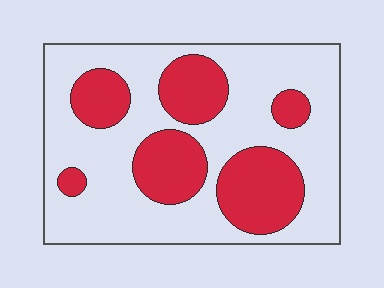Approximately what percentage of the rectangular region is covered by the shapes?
Approximately 30%.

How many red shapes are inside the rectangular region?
6.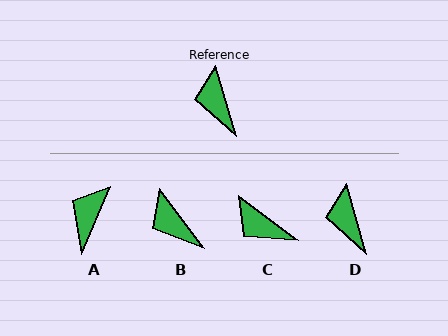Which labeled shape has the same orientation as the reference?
D.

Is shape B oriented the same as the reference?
No, it is off by about 21 degrees.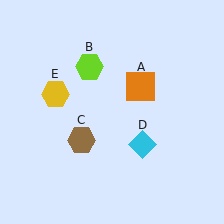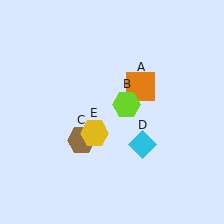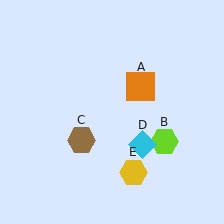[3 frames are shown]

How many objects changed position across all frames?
2 objects changed position: lime hexagon (object B), yellow hexagon (object E).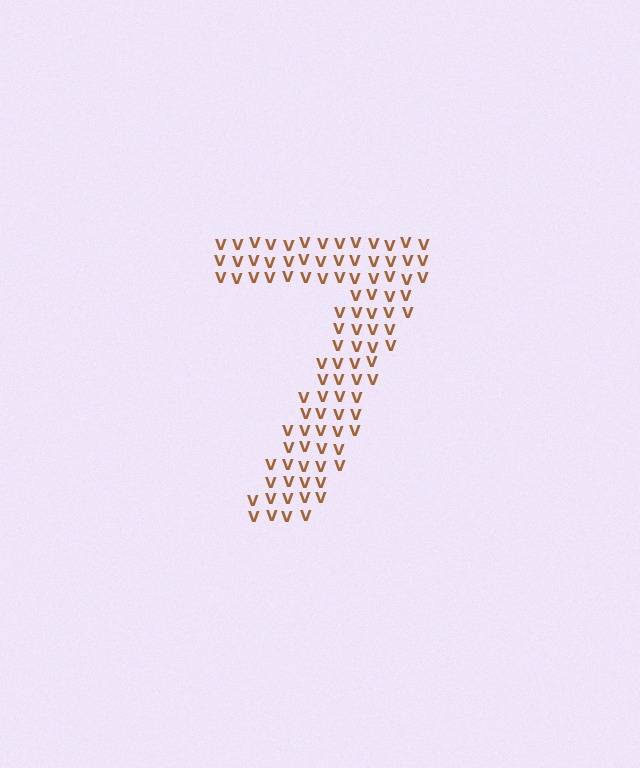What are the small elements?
The small elements are letter V's.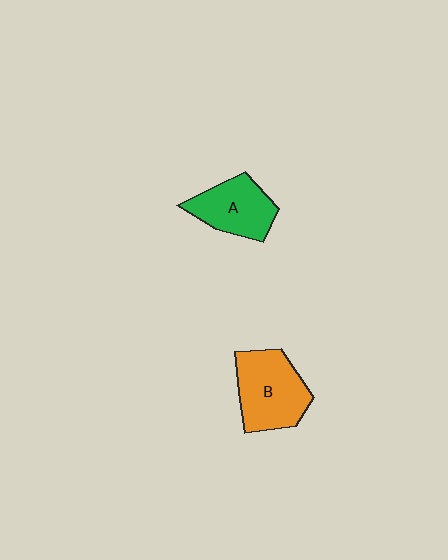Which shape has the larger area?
Shape B (orange).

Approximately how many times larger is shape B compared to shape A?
Approximately 1.2 times.